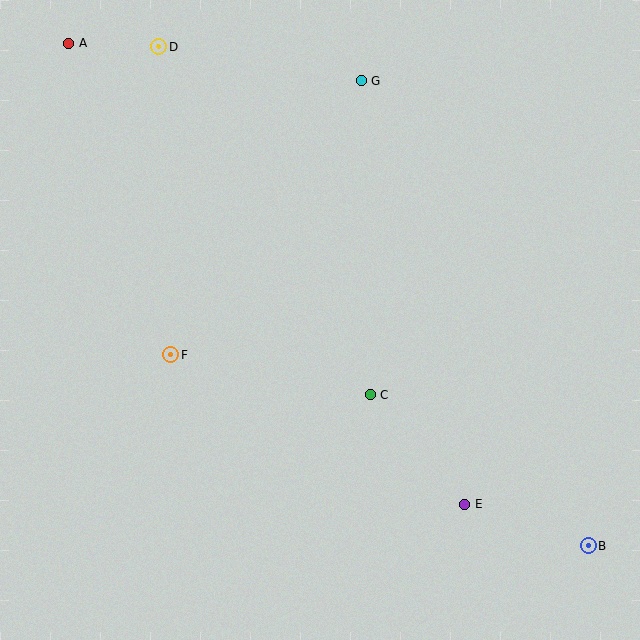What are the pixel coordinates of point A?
Point A is at (69, 43).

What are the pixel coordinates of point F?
Point F is at (171, 355).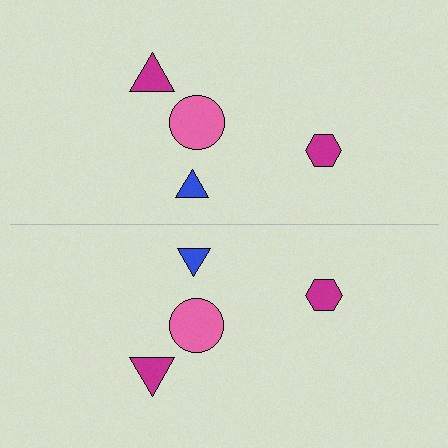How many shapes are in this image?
There are 8 shapes in this image.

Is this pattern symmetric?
Yes, this pattern has bilateral (reflection) symmetry.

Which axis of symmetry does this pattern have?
The pattern has a horizontal axis of symmetry running through the center of the image.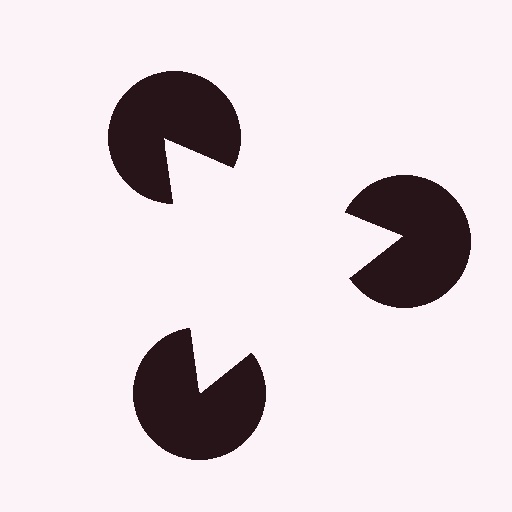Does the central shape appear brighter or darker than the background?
It typically appears slightly brighter than the background, even though no actual brightness change is drawn.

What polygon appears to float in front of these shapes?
An illusory triangle — its edges are inferred from the aligned wedge cuts in the pac-man discs, not physically drawn.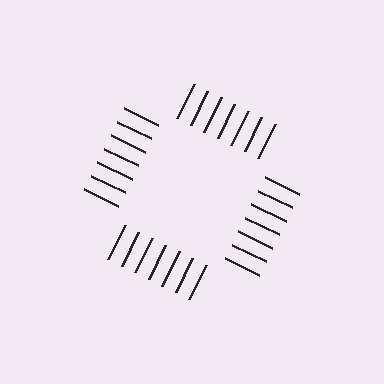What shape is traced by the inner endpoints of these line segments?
An illusory square — the line segments terminate on its edges but no continuous stroke is drawn.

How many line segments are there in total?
28 — 7 along each of the 4 edges.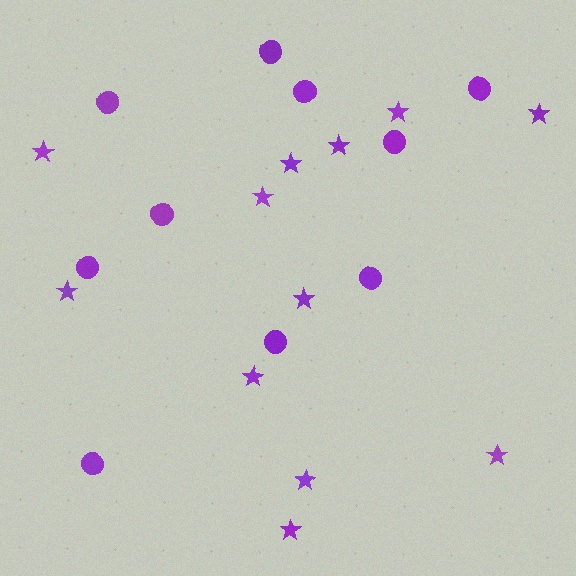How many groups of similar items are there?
There are 2 groups: one group of stars (12) and one group of circles (10).